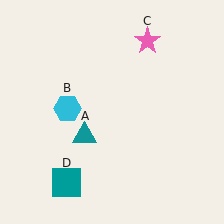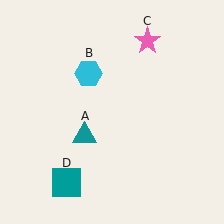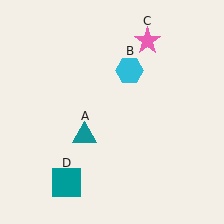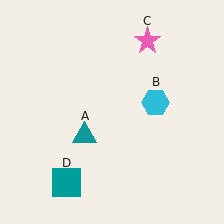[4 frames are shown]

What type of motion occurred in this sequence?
The cyan hexagon (object B) rotated clockwise around the center of the scene.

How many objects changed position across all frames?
1 object changed position: cyan hexagon (object B).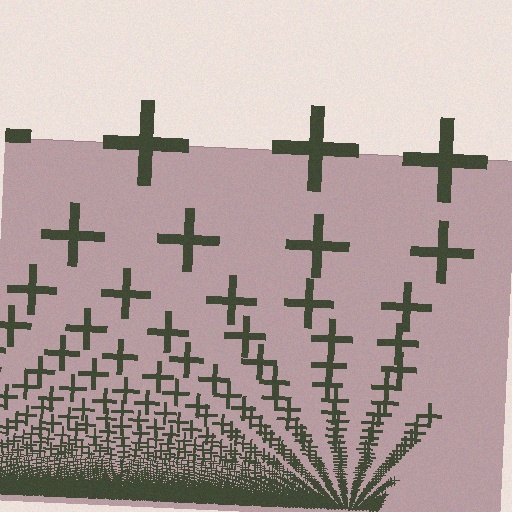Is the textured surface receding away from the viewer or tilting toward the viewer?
The surface appears to tilt toward the viewer. Texture elements get larger and sparser toward the top.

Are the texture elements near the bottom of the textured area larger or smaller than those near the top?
Smaller. The gradient is inverted — elements near the bottom are smaller and denser.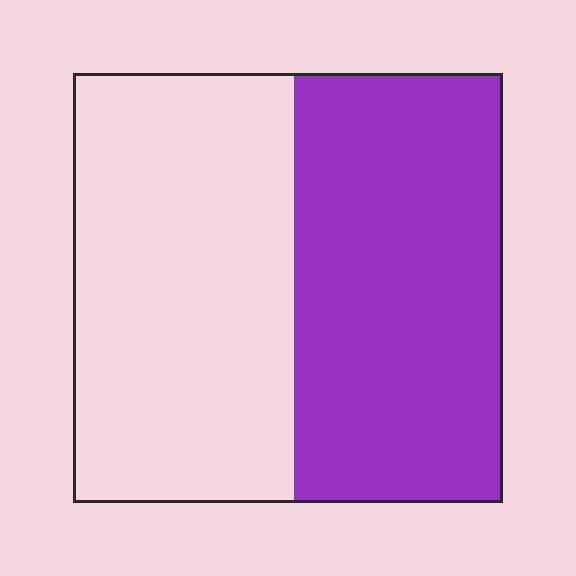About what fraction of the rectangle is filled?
About one half (1/2).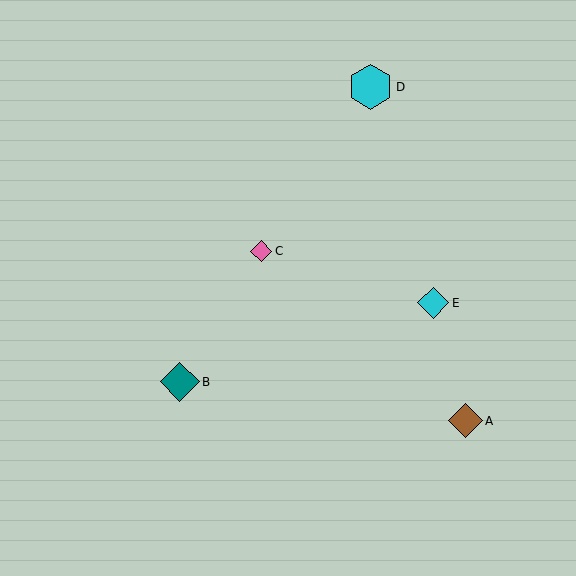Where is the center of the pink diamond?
The center of the pink diamond is at (261, 251).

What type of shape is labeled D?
Shape D is a cyan hexagon.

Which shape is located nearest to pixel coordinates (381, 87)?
The cyan hexagon (labeled D) at (371, 87) is nearest to that location.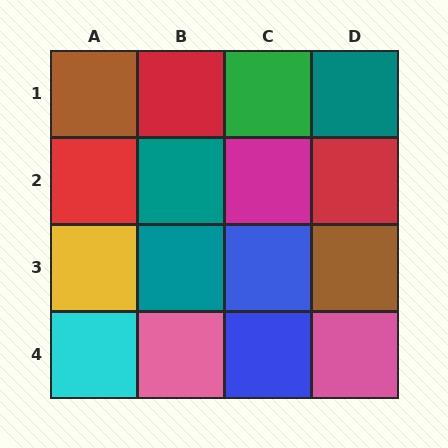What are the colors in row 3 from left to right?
Yellow, teal, blue, brown.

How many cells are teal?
3 cells are teal.